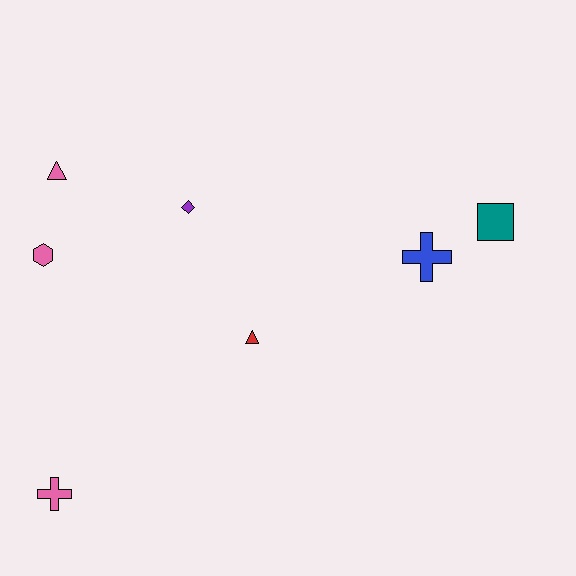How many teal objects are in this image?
There is 1 teal object.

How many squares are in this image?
There is 1 square.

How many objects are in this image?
There are 7 objects.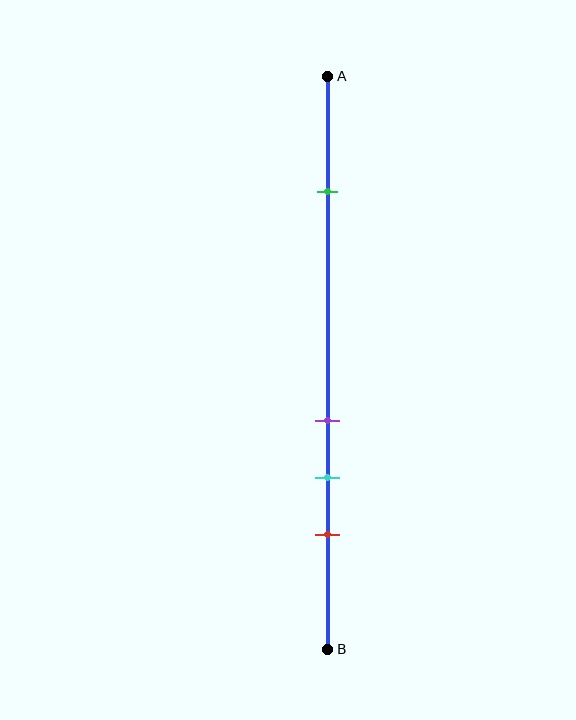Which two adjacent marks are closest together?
The purple and cyan marks are the closest adjacent pair.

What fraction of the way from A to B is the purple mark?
The purple mark is approximately 60% (0.6) of the way from A to B.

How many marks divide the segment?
There are 4 marks dividing the segment.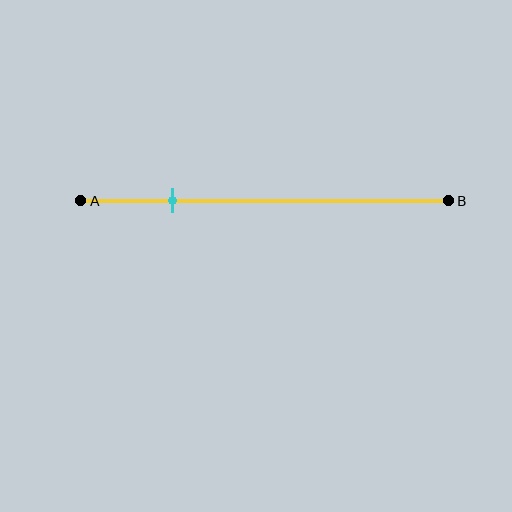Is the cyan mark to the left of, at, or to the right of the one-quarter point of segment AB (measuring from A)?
The cyan mark is approximately at the one-quarter point of segment AB.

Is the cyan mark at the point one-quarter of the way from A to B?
Yes, the mark is approximately at the one-quarter point.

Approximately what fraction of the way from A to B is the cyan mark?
The cyan mark is approximately 25% of the way from A to B.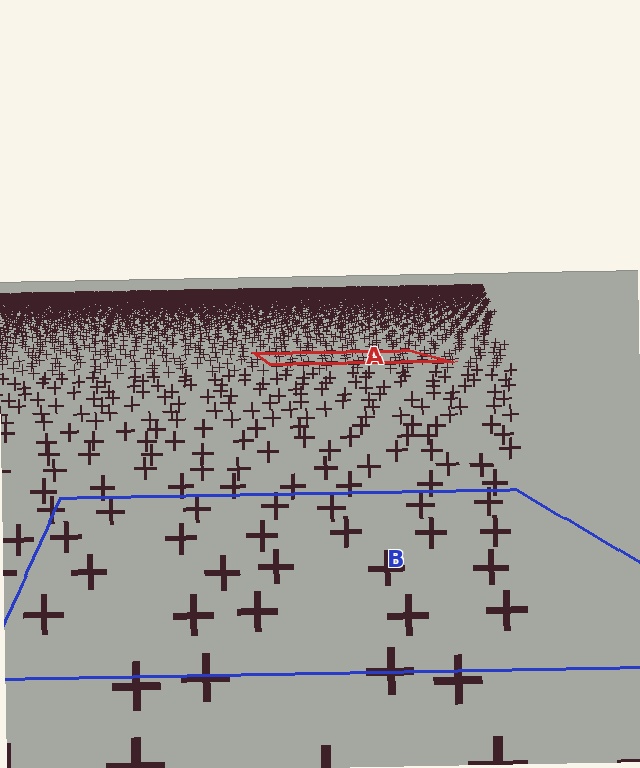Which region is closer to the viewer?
Region B is closer. The texture elements there are larger and more spread out.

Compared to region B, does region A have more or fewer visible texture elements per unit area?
Region A has more texture elements per unit area — they are packed more densely because it is farther away.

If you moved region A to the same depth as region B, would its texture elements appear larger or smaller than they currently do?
They would appear larger. At a closer depth, the same texture elements are projected at a bigger on-screen size.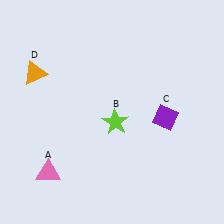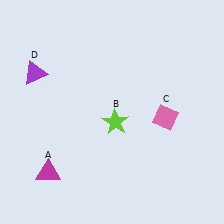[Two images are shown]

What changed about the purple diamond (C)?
In Image 1, C is purple. In Image 2, it changed to pink.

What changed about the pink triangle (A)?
In Image 1, A is pink. In Image 2, it changed to magenta.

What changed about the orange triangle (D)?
In Image 1, D is orange. In Image 2, it changed to purple.